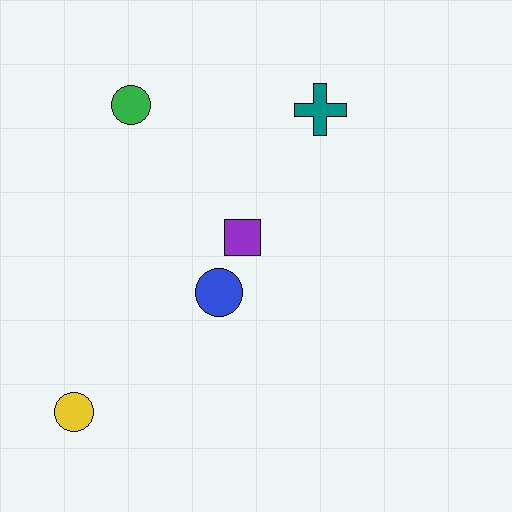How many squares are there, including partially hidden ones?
There is 1 square.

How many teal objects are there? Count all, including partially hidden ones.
There is 1 teal object.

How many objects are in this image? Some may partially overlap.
There are 5 objects.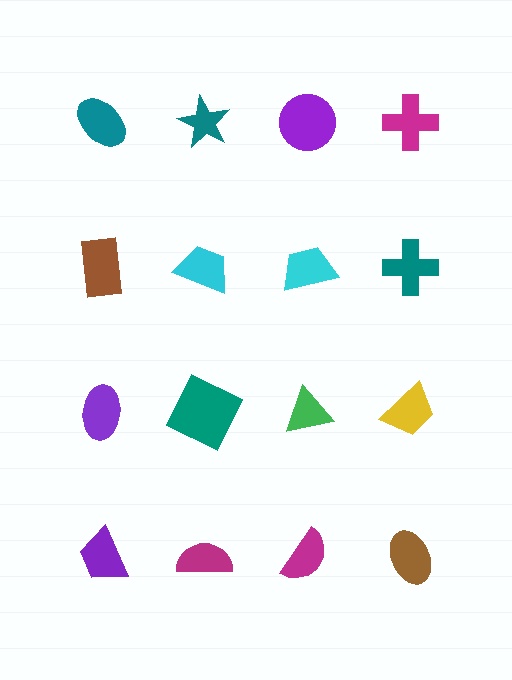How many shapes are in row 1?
4 shapes.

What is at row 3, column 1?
A purple ellipse.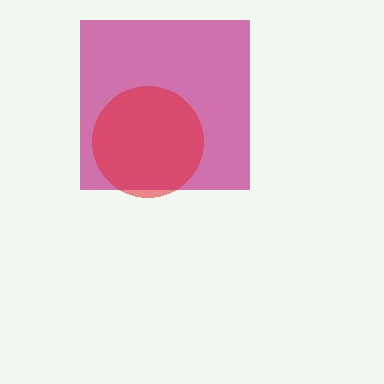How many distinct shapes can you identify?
There are 2 distinct shapes: a magenta square, a red circle.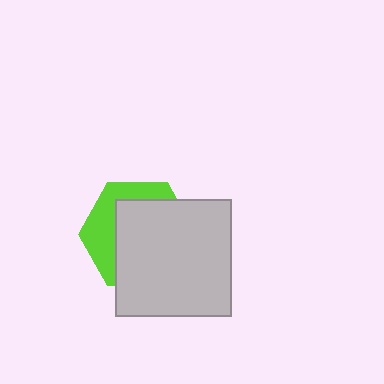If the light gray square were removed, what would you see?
You would see the complete lime hexagon.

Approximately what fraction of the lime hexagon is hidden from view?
Roughly 64% of the lime hexagon is hidden behind the light gray square.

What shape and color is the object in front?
The object in front is a light gray square.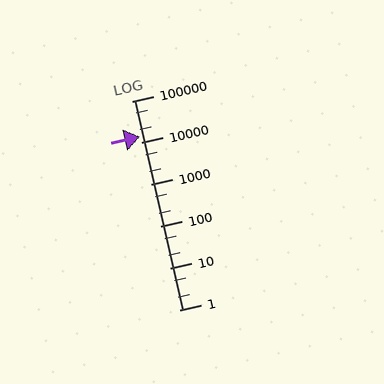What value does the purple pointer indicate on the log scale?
The pointer indicates approximately 14000.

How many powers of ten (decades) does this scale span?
The scale spans 5 decades, from 1 to 100000.